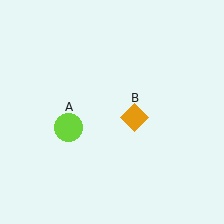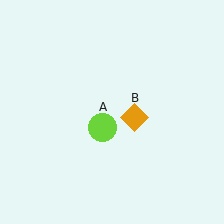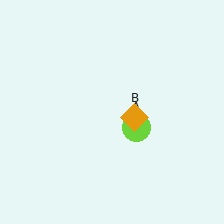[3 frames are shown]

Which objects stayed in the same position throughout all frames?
Orange diamond (object B) remained stationary.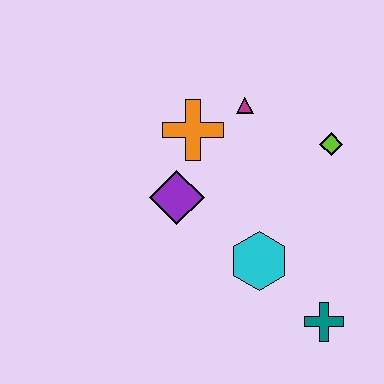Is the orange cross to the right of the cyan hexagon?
No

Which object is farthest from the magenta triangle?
The teal cross is farthest from the magenta triangle.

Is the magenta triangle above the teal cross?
Yes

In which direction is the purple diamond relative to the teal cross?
The purple diamond is to the left of the teal cross.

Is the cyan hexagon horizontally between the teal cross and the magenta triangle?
Yes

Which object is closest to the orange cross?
The magenta triangle is closest to the orange cross.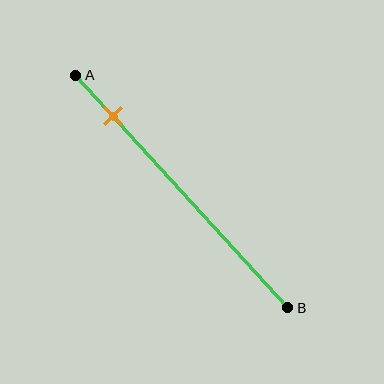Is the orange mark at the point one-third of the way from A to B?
No, the mark is at about 20% from A, not at the 33% one-third point.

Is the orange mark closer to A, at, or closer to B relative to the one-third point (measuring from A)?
The orange mark is closer to point A than the one-third point of segment AB.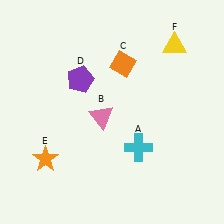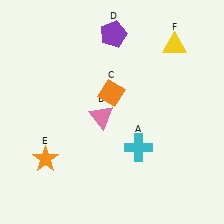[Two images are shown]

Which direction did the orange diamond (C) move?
The orange diamond (C) moved down.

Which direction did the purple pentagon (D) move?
The purple pentagon (D) moved up.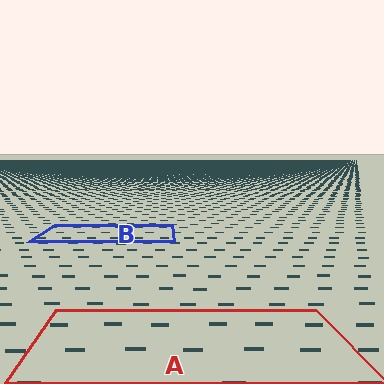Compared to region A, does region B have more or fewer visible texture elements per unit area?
Region B has more texture elements per unit area — they are packed more densely because it is farther away.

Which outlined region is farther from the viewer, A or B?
Region B is farther from the viewer — the texture elements inside it appear smaller and more densely packed.